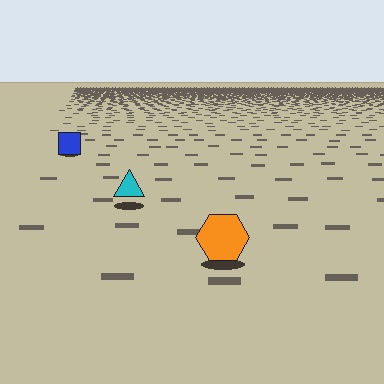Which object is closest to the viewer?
The orange hexagon is closest. The texture marks near it are larger and more spread out.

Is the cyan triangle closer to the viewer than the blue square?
Yes. The cyan triangle is closer — you can tell from the texture gradient: the ground texture is coarser near it.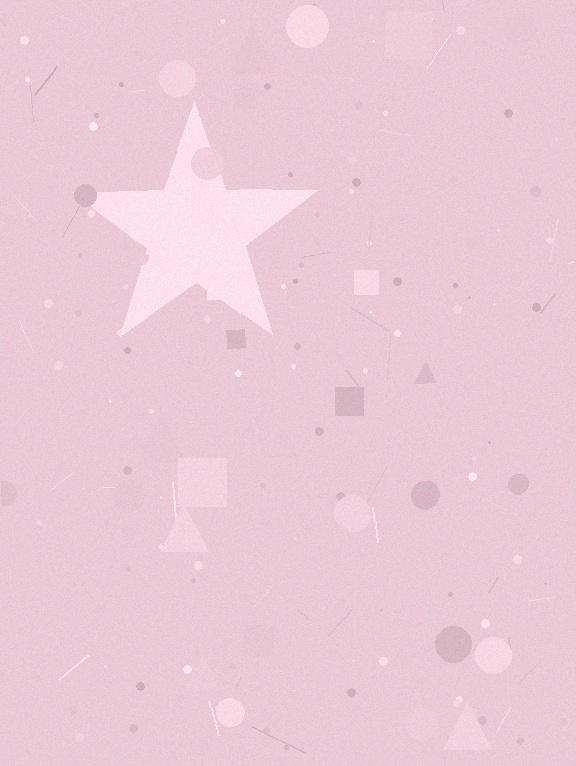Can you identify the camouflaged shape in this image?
The camouflaged shape is a star.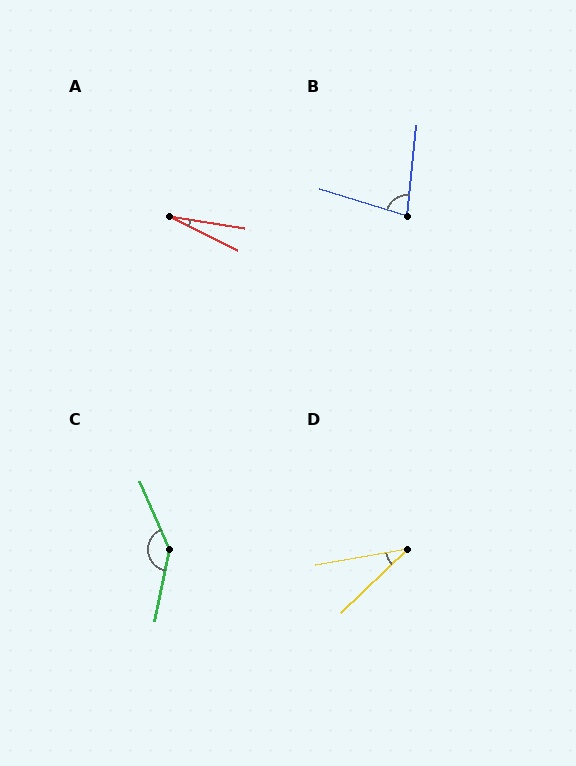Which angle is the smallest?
A, at approximately 18 degrees.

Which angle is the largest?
C, at approximately 146 degrees.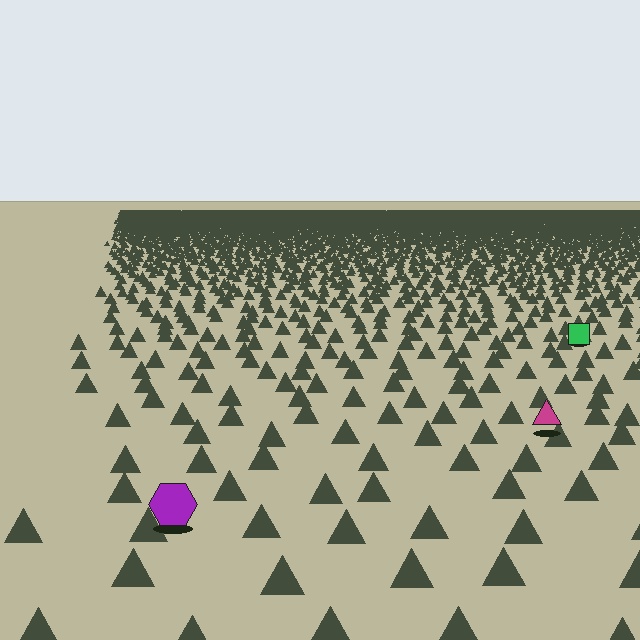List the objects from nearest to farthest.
From nearest to farthest: the purple hexagon, the magenta triangle, the green square.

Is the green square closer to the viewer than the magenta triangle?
No. The magenta triangle is closer — you can tell from the texture gradient: the ground texture is coarser near it.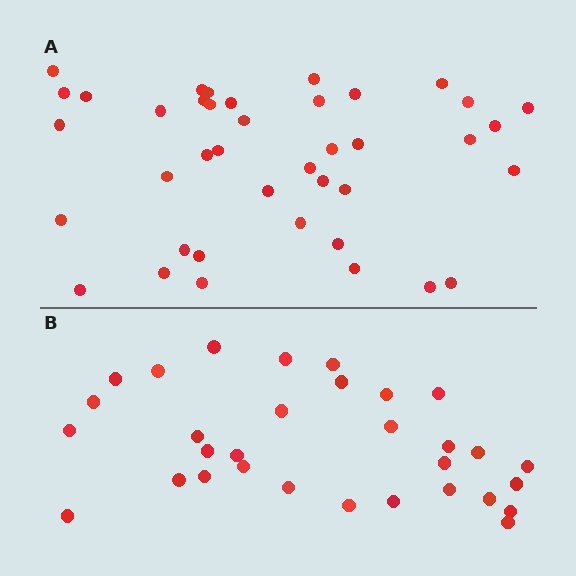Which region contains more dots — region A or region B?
Region A (the top region) has more dots.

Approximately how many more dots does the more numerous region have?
Region A has roughly 8 or so more dots than region B.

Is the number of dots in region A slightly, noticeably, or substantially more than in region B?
Region A has noticeably more, but not dramatically so. The ratio is roughly 1.3 to 1.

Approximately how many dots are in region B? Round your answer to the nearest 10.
About 30 dots. (The exact count is 31, which rounds to 30.)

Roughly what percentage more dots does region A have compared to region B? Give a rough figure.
About 30% more.